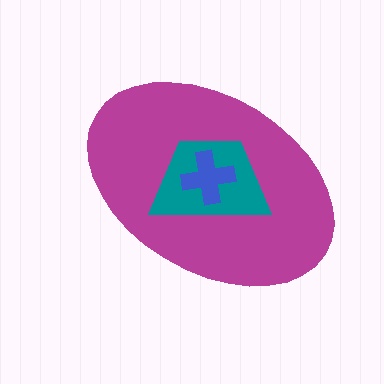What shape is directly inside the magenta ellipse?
The teal trapezoid.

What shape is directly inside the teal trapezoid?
The blue cross.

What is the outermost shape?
The magenta ellipse.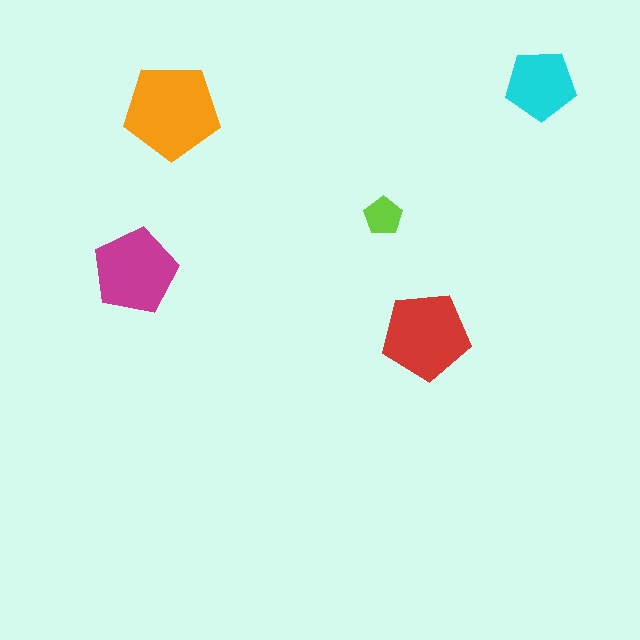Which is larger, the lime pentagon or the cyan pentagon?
The cyan one.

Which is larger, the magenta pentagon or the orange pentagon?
The orange one.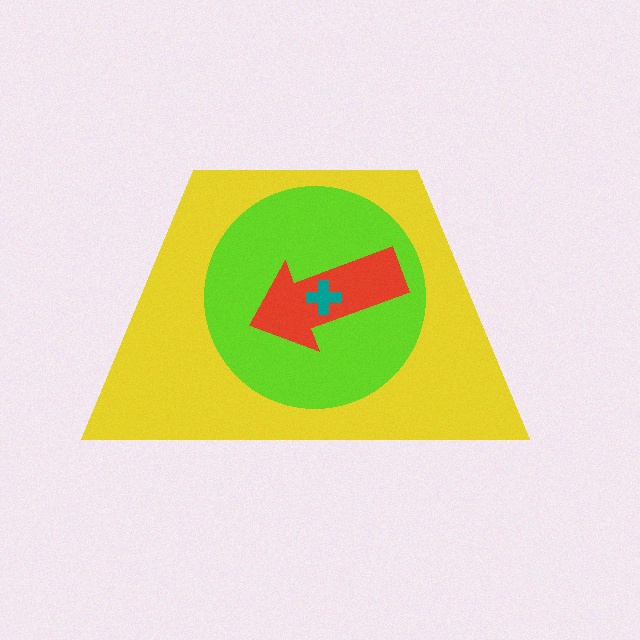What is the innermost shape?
The teal cross.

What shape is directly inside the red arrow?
The teal cross.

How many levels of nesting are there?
4.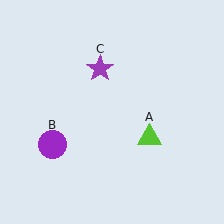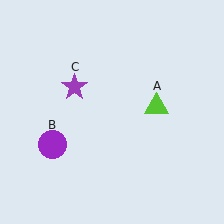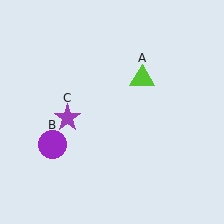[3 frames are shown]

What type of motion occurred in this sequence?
The lime triangle (object A), purple star (object C) rotated counterclockwise around the center of the scene.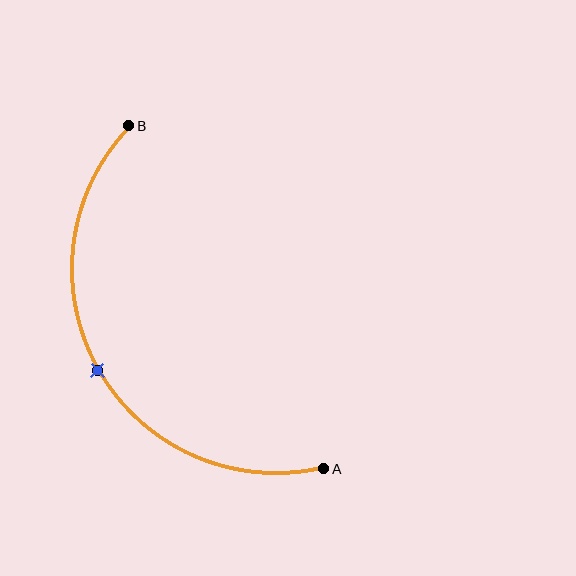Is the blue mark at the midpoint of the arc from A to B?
Yes. The blue mark lies on the arc at equal arc-length from both A and B — it is the arc midpoint.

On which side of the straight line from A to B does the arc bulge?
The arc bulges to the left of the straight line connecting A and B.